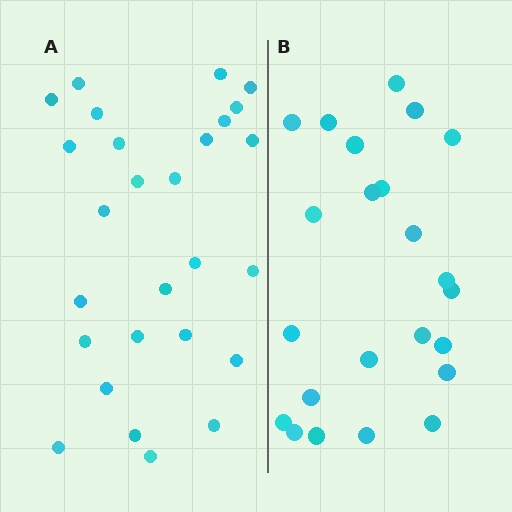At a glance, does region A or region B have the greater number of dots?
Region A (the left region) has more dots.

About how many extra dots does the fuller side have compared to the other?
Region A has about 4 more dots than region B.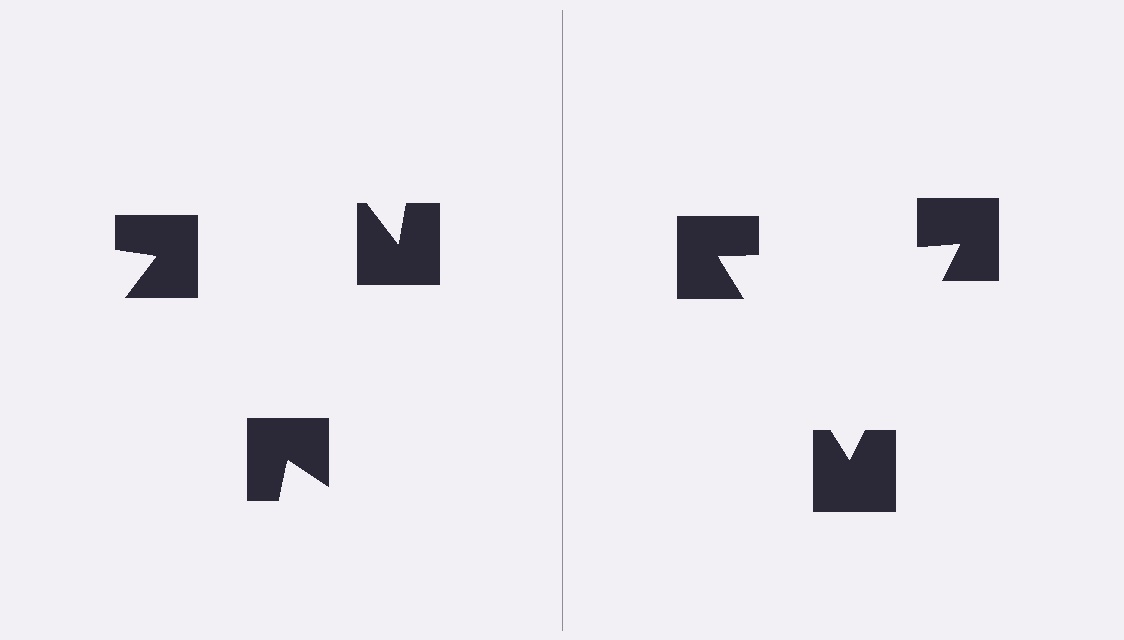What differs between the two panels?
The notched squares are positioned identically on both sides; only the wedge orientations differ. On the right they align to a triangle; on the left they are misaligned.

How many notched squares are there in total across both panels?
6 — 3 on each side.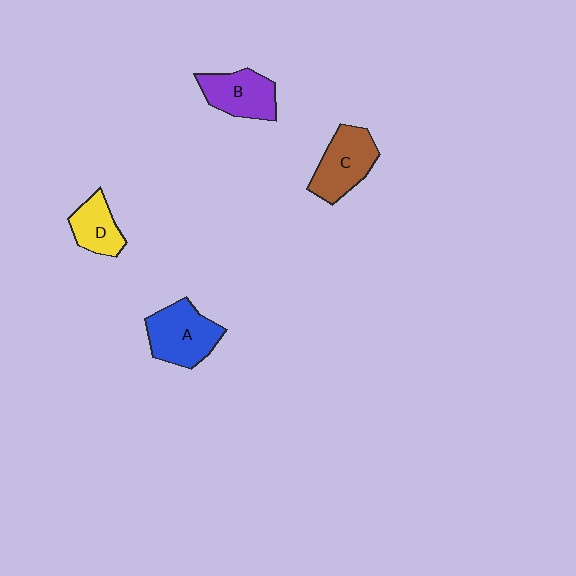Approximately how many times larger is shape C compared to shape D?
Approximately 1.4 times.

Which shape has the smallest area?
Shape D (yellow).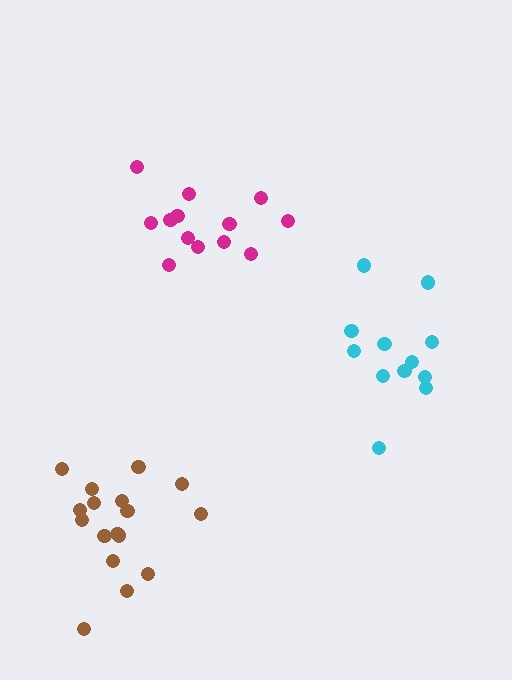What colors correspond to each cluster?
The clusters are colored: brown, magenta, cyan.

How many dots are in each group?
Group 1: 17 dots, Group 2: 13 dots, Group 3: 12 dots (42 total).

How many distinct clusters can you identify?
There are 3 distinct clusters.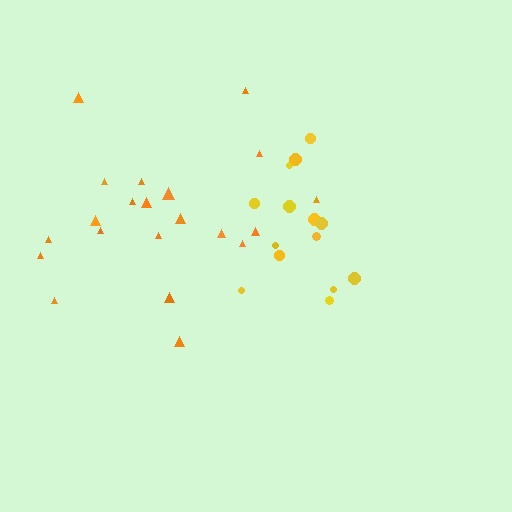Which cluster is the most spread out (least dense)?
Yellow.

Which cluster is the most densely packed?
Orange.